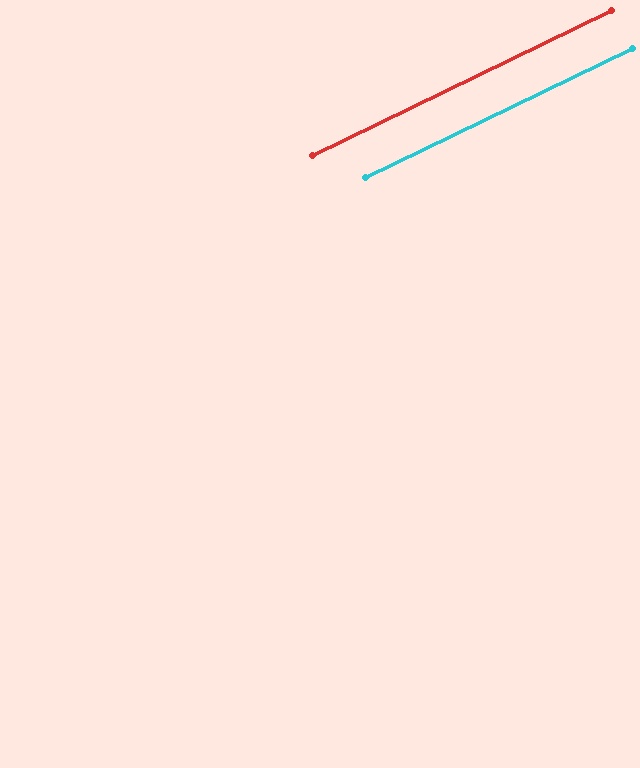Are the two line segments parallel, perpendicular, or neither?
Parallel — their directions differ by only 0.2°.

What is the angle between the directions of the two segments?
Approximately 0 degrees.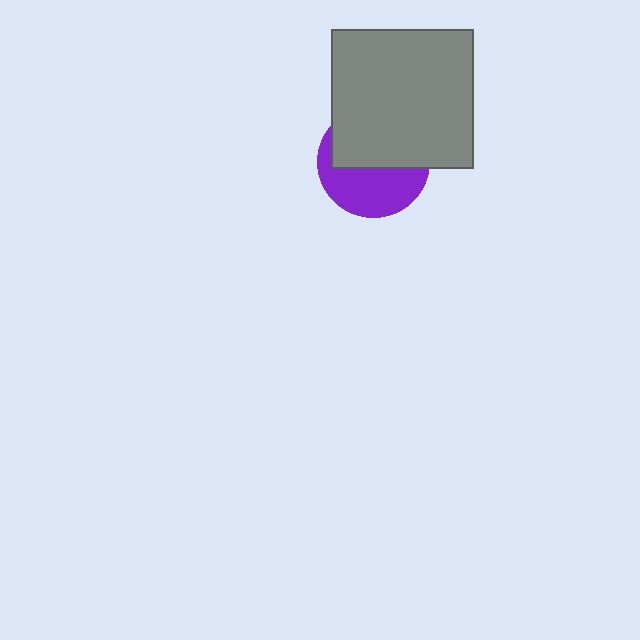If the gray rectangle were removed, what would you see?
You would see the complete purple circle.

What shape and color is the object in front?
The object in front is a gray rectangle.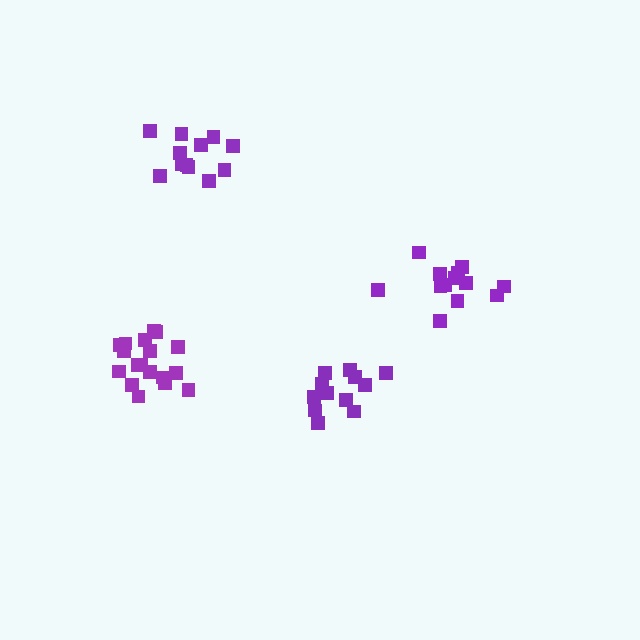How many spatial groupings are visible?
There are 4 spatial groupings.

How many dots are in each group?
Group 1: 13 dots, Group 2: 12 dots, Group 3: 12 dots, Group 4: 18 dots (55 total).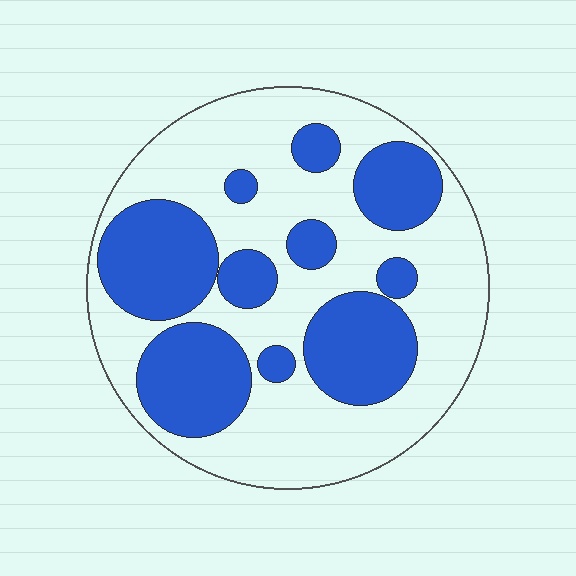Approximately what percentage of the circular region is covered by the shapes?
Approximately 40%.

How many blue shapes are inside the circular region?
10.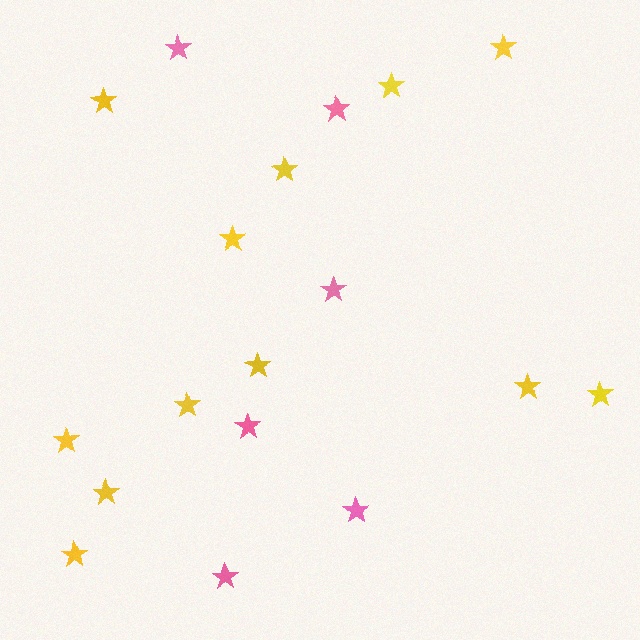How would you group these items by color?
There are 2 groups: one group of pink stars (6) and one group of yellow stars (12).